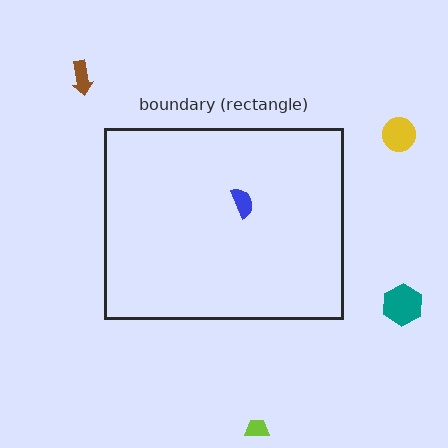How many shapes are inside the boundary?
1 inside, 4 outside.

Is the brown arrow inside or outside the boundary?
Outside.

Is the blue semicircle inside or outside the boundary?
Inside.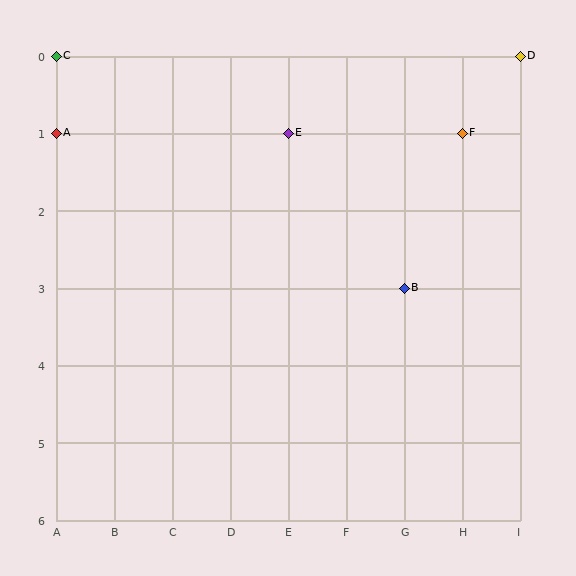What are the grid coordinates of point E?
Point E is at grid coordinates (E, 1).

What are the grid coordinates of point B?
Point B is at grid coordinates (G, 3).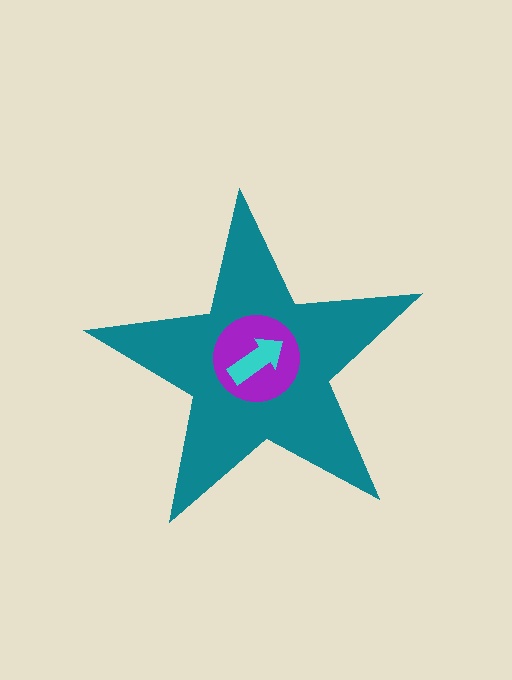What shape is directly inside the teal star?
The purple circle.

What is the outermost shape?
The teal star.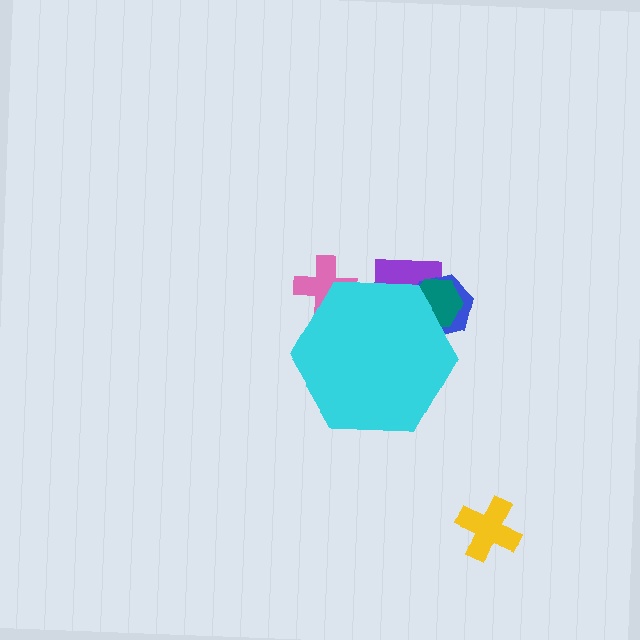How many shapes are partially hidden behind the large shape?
4 shapes are partially hidden.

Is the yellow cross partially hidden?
No, the yellow cross is fully visible.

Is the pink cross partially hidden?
Yes, the pink cross is partially hidden behind the cyan hexagon.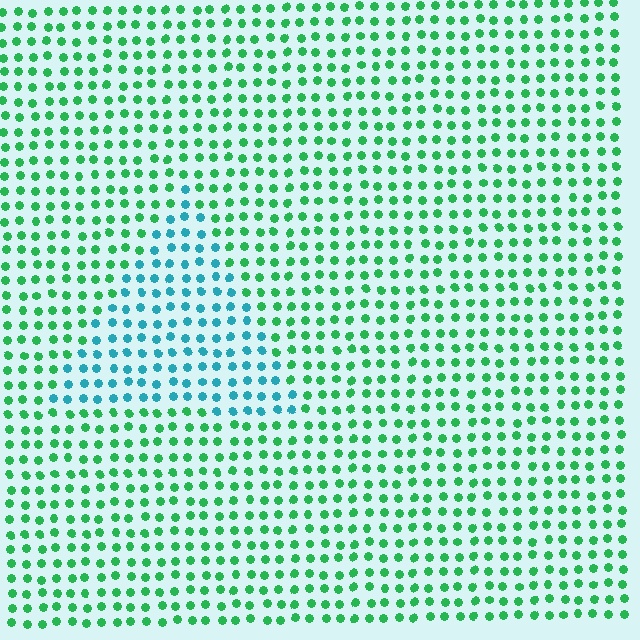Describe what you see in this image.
The image is filled with small green elements in a uniform arrangement. A triangle-shaped region is visible where the elements are tinted to a slightly different hue, forming a subtle color boundary.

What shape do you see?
I see a triangle.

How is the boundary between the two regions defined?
The boundary is defined purely by a slight shift in hue (about 49 degrees). Spacing, size, and orientation are identical on both sides.